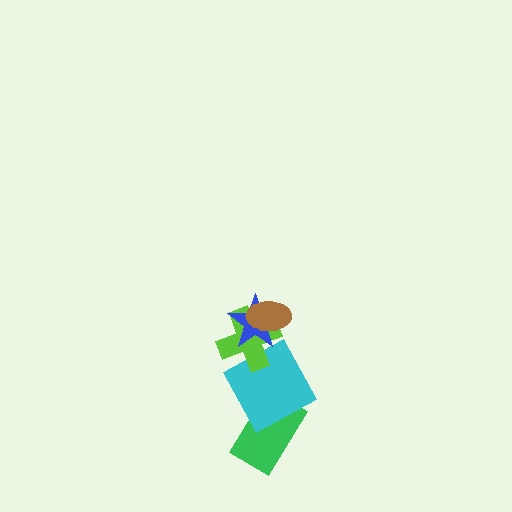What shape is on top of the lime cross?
The blue star is on top of the lime cross.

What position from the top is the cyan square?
The cyan square is 4th from the top.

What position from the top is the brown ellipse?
The brown ellipse is 1st from the top.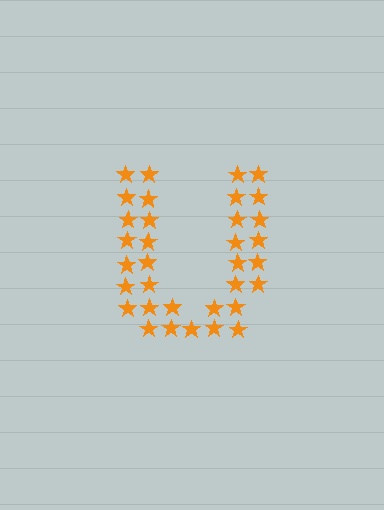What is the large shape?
The large shape is the letter U.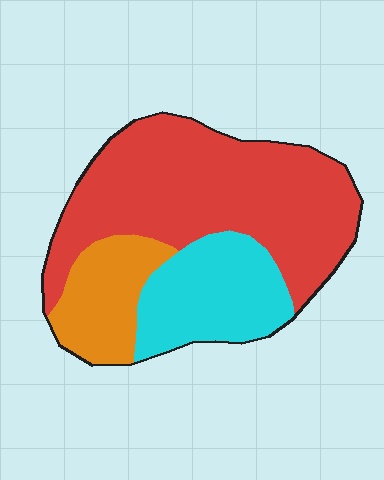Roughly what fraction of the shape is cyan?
Cyan covers roughly 25% of the shape.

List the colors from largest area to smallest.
From largest to smallest: red, cyan, orange.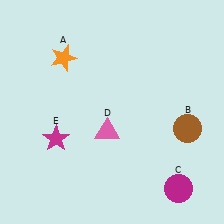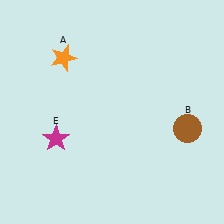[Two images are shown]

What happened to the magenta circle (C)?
The magenta circle (C) was removed in Image 2. It was in the bottom-right area of Image 1.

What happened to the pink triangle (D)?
The pink triangle (D) was removed in Image 2. It was in the bottom-left area of Image 1.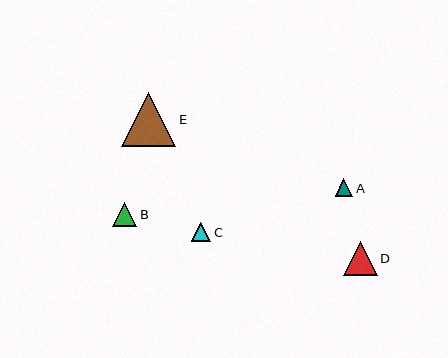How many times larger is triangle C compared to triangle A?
Triangle C is approximately 1.1 times the size of triangle A.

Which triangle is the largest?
Triangle E is the largest with a size of approximately 54 pixels.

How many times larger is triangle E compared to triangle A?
Triangle E is approximately 3.0 times the size of triangle A.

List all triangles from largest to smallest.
From largest to smallest: E, D, B, C, A.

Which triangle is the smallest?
Triangle A is the smallest with a size of approximately 18 pixels.